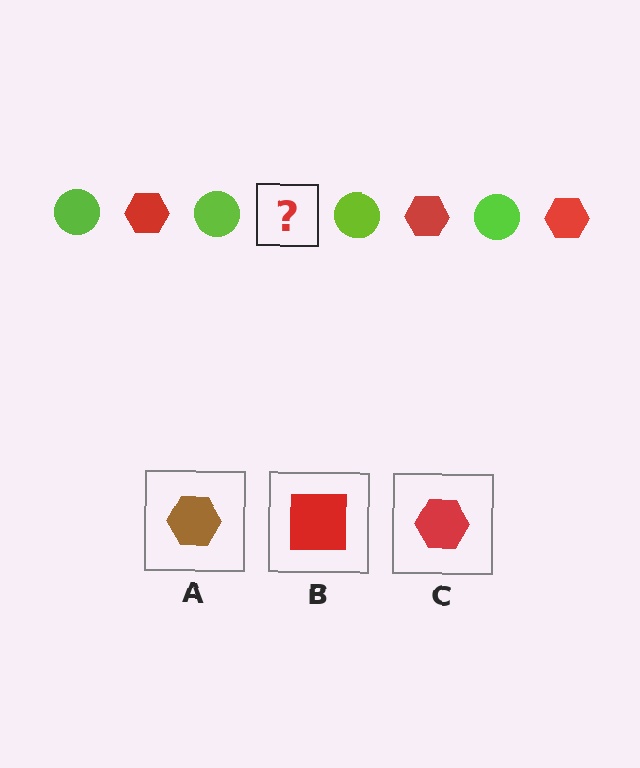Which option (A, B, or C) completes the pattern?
C.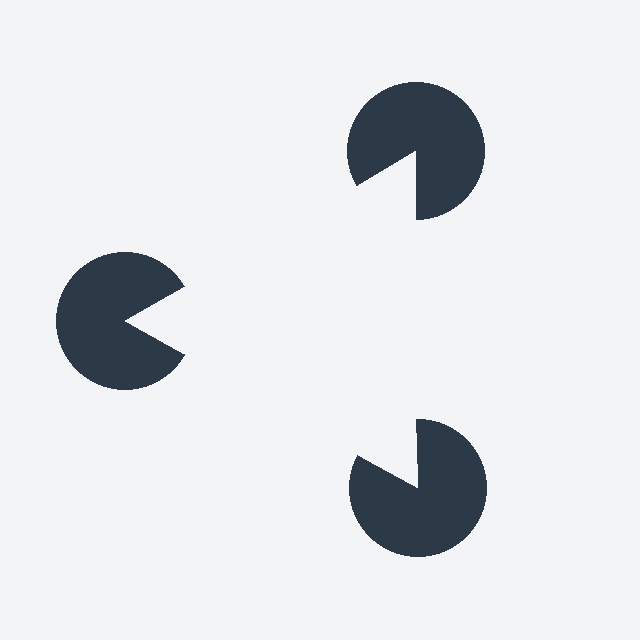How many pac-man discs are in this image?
There are 3 — one at each vertex of the illusory triangle.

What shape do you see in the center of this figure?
An illusory triangle — its edges are inferred from the aligned wedge cuts in the pac-man discs, not physically drawn.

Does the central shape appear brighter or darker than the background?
It typically appears slightly brighter than the background, even though no actual brightness change is drawn.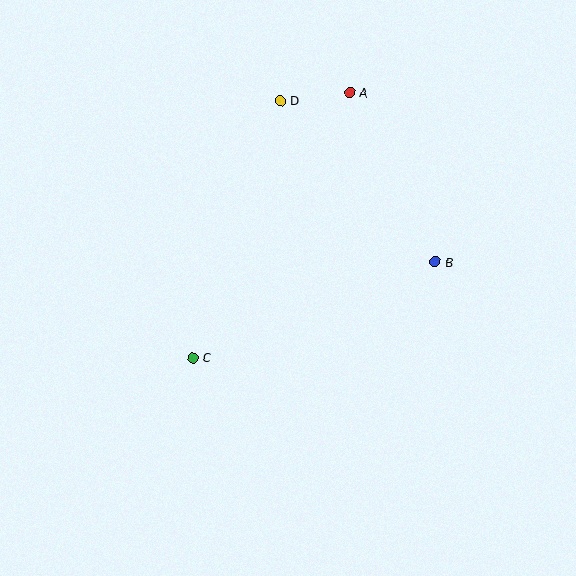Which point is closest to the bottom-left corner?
Point C is closest to the bottom-left corner.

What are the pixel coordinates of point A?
Point A is at (350, 92).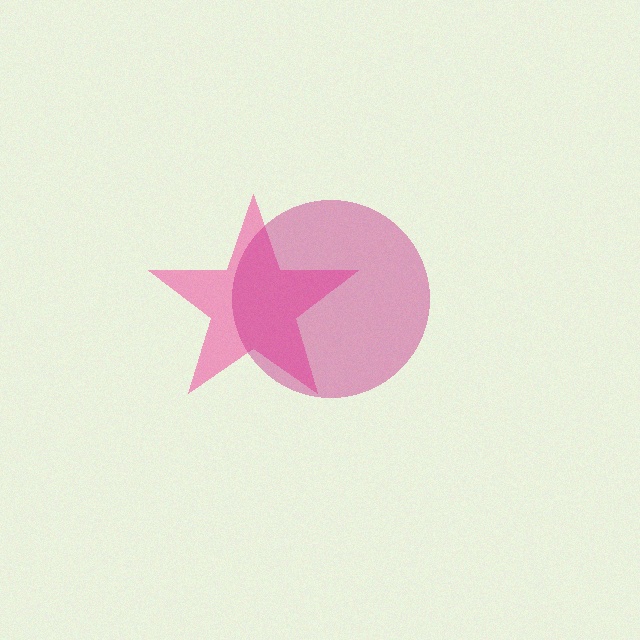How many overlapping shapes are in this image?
There are 2 overlapping shapes in the image.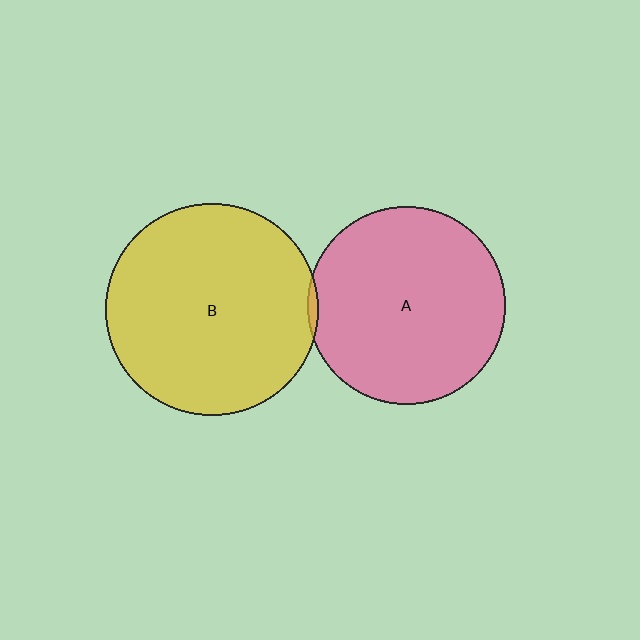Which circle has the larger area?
Circle B (yellow).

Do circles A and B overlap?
Yes.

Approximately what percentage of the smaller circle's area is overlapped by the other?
Approximately 5%.